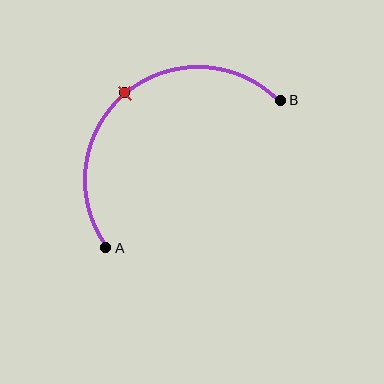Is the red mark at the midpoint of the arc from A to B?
Yes. The red mark lies on the arc at equal arc-length from both A and B — it is the arc midpoint.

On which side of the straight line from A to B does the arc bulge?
The arc bulges above and to the left of the straight line connecting A and B.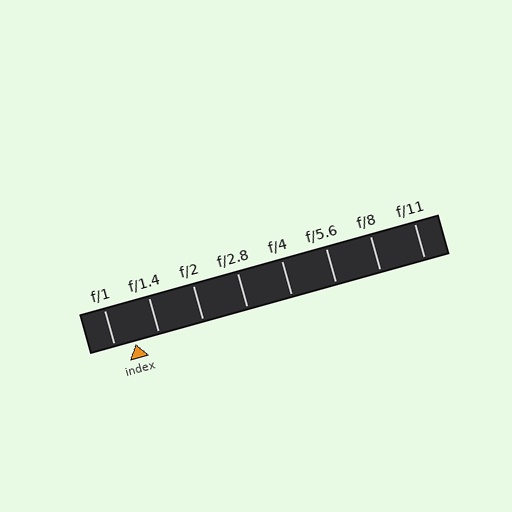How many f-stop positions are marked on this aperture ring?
There are 8 f-stop positions marked.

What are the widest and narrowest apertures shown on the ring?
The widest aperture shown is f/1 and the narrowest is f/11.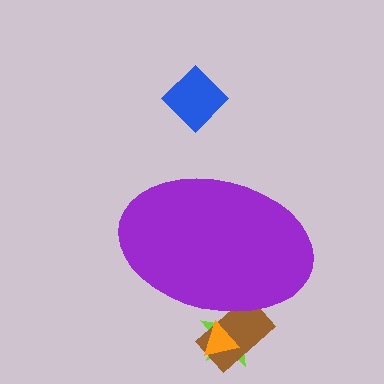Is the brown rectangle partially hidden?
Yes, the brown rectangle is partially hidden behind the purple ellipse.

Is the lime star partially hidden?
Yes, the lime star is partially hidden behind the purple ellipse.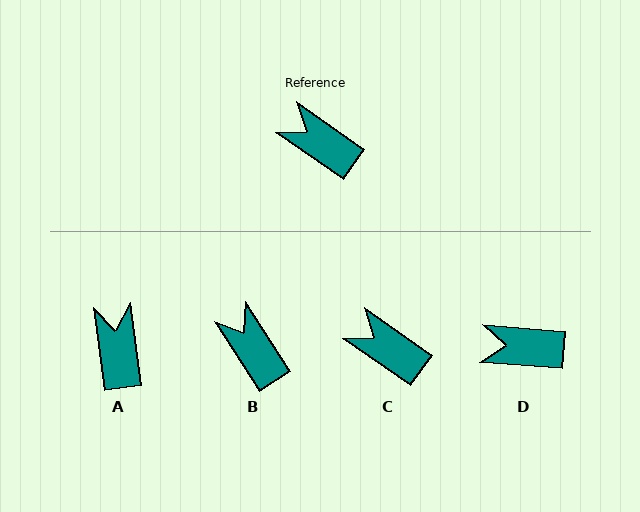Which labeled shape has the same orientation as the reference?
C.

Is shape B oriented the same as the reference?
No, it is off by about 22 degrees.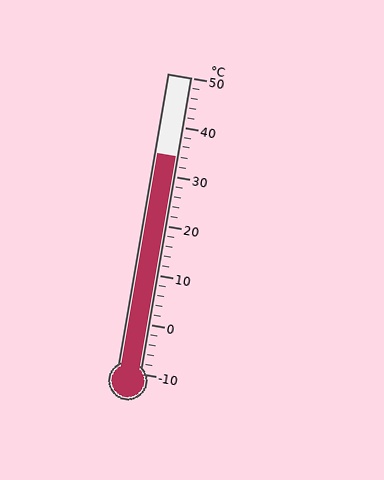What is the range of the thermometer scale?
The thermometer scale ranges from -10°C to 50°C.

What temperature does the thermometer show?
The thermometer shows approximately 34°C.